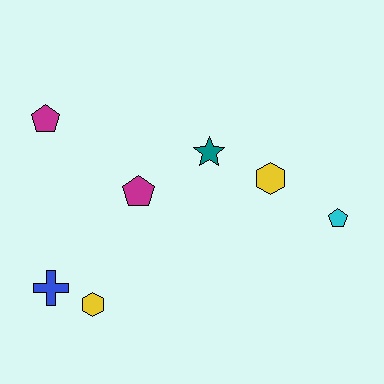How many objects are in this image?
There are 7 objects.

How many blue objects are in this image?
There is 1 blue object.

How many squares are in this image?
There are no squares.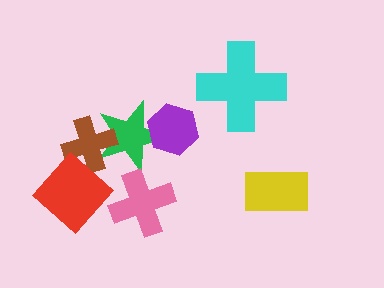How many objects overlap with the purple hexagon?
1 object overlaps with the purple hexagon.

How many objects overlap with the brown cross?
1 object overlaps with the brown cross.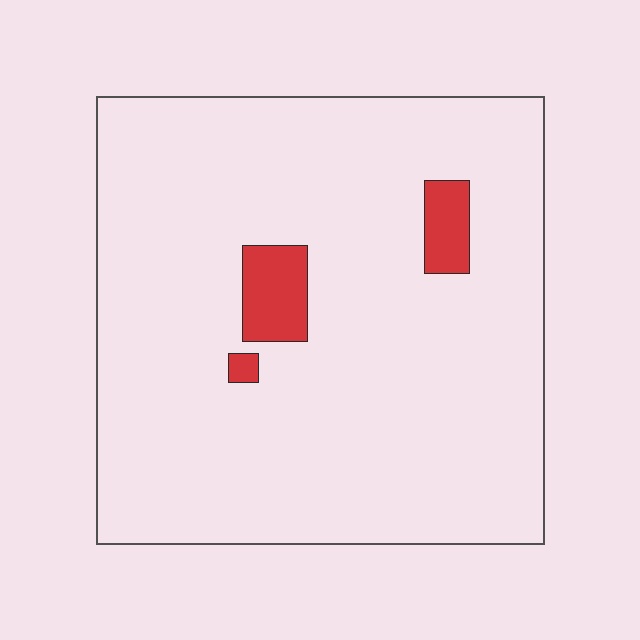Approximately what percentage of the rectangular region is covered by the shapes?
Approximately 5%.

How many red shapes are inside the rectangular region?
3.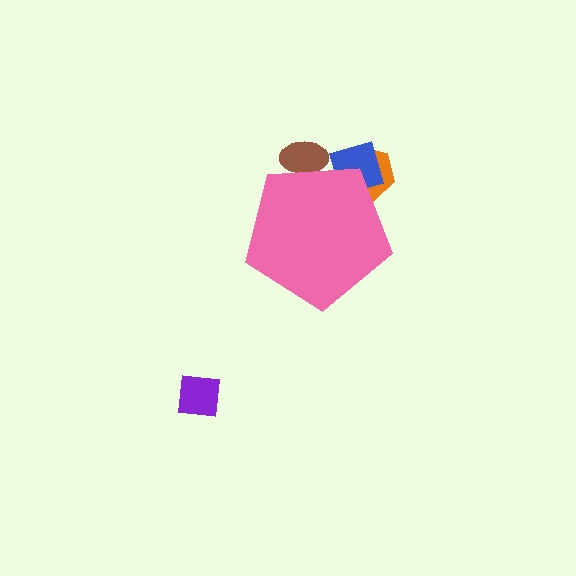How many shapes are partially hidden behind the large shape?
3 shapes are partially hidden.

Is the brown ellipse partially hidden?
Yes, the brown ellipse is partially hidden behind the pink pentagon.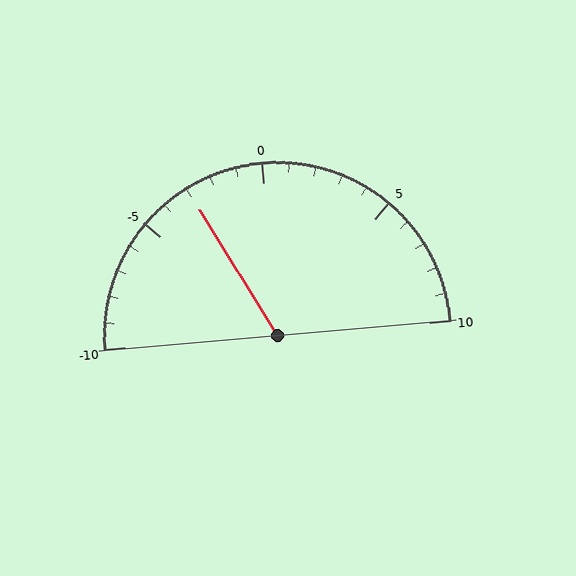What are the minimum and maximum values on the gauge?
The gauge ranges from -10 to 10.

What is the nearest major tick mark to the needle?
The nearest major tick mark is -5.